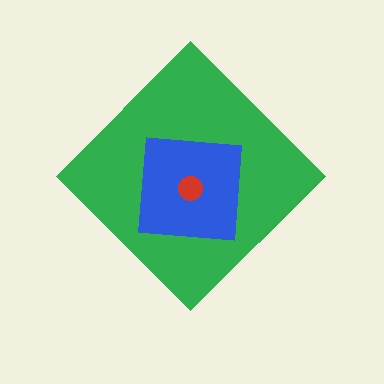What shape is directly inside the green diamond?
The blue square.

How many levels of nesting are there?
3.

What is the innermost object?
The red circle.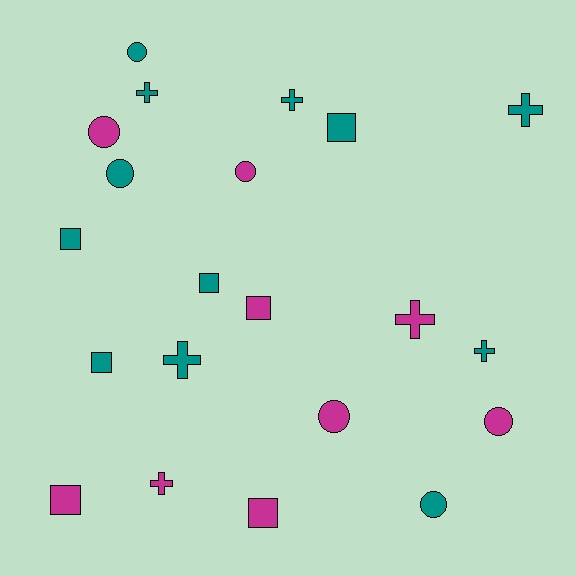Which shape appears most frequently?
Cross, with 7 objects.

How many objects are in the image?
There are 21 objects.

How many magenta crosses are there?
There are 2 magenta crosses.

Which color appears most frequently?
Teal, with 12 objects.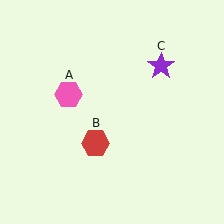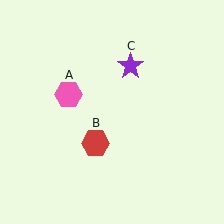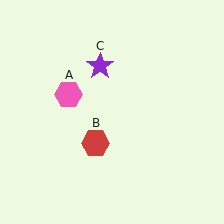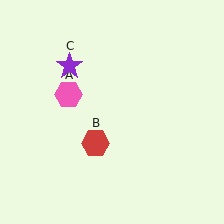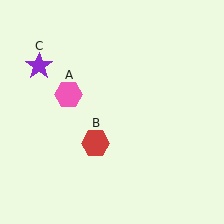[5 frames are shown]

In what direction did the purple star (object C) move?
The purple star (object C) moved left.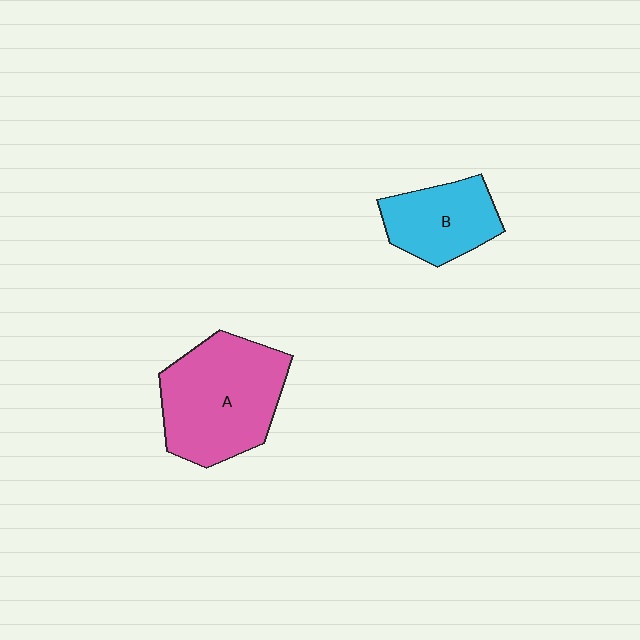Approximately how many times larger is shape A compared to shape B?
Approximately 1.7 times.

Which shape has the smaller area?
Shape B (cyan).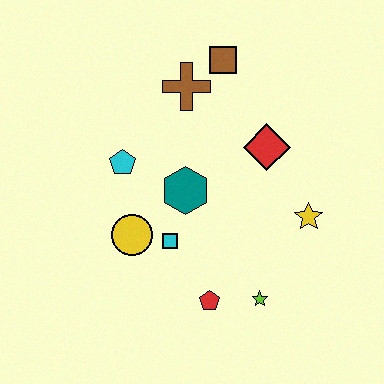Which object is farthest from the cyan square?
The brown square is farthest from the cyan square.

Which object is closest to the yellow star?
The red diamond is closest to the yellow star.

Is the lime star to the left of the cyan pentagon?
No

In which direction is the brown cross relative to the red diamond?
The brown cross is to the left of the red diamond.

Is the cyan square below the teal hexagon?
Yes